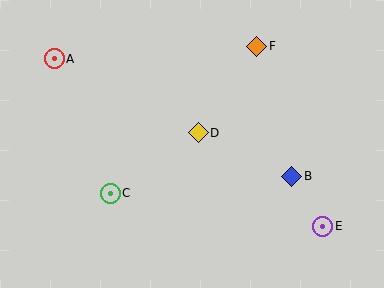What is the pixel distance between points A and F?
The distance between A and F is 203 pixels.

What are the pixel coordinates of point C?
Point C is at (110, 193).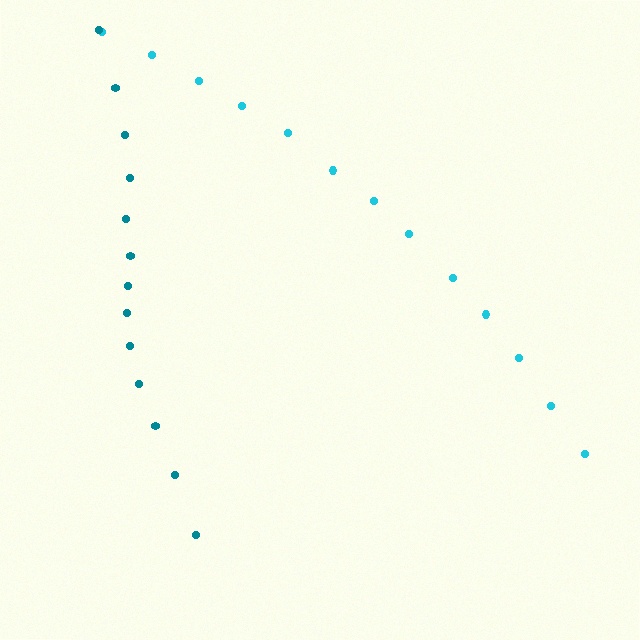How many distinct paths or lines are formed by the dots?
There are 2 distinct paths.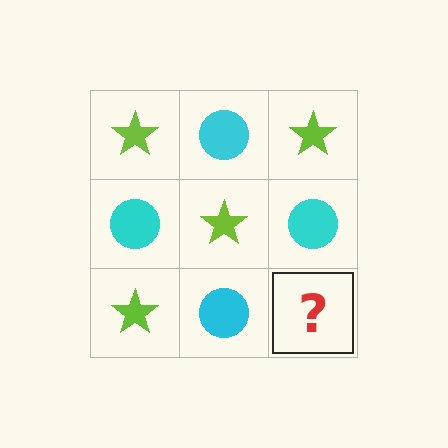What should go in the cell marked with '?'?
The missing cell should contain a lime star.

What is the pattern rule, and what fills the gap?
The rule is that it alternates lime star and cyan circle in a checkerboard pattern. The gap should be filled with a lime star.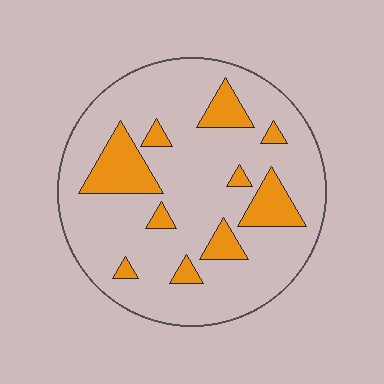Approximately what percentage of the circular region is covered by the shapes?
Approximately 20%.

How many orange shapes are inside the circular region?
10.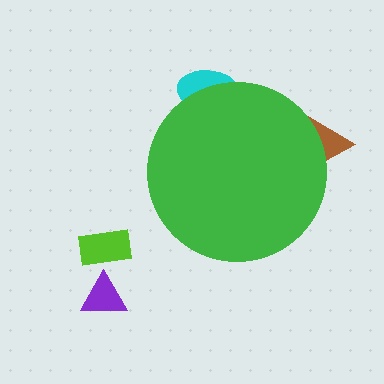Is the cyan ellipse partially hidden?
Yes, the cyan ellipse is partially hidden behind the green circle.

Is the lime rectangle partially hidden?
No, the lime rectangle is fully visible.